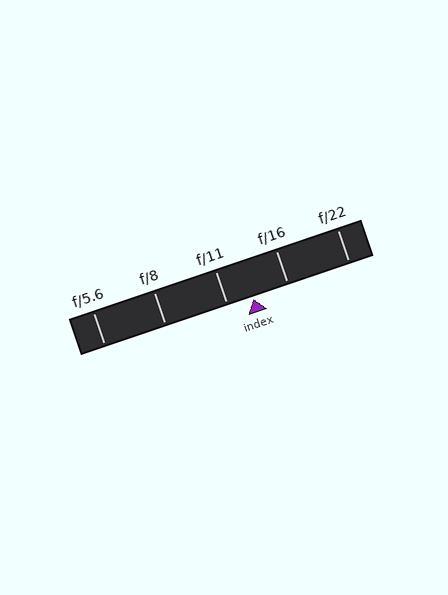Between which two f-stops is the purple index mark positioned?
The index mark is between f/11 and f/16.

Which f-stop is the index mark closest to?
The index mark is closest to f/11.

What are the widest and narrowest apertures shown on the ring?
The widest aperture shown is f/5.6 and the narrowest is f/22.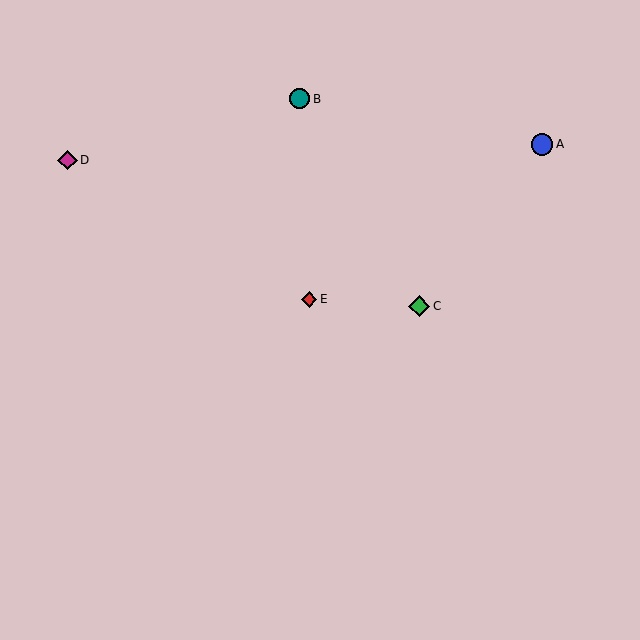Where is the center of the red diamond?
The center of the red diamond is at (309, 299).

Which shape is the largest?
The blue circle (labeled A) is the largest.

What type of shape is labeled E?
Shape E is a red diamond.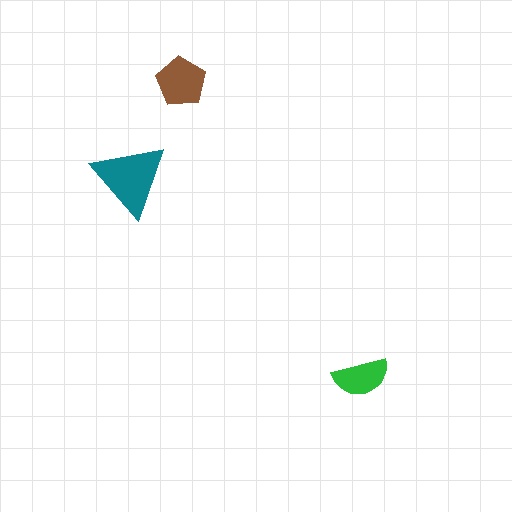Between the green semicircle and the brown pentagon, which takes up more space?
The brown pentagon.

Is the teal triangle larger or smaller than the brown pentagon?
Larger.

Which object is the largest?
The teal triangle.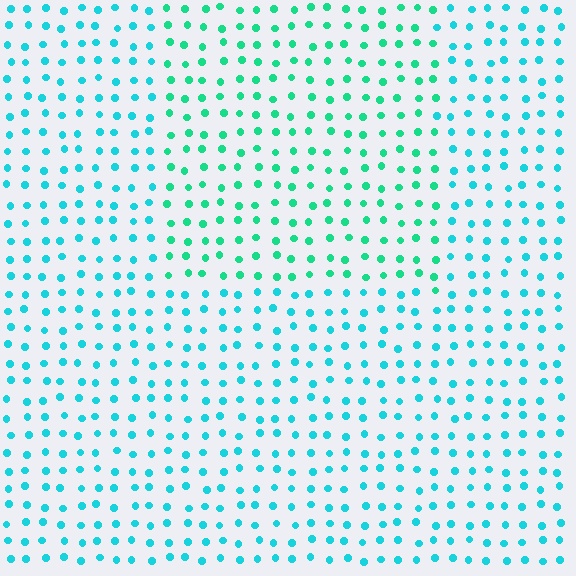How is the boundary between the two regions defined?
The boundary is defined purely by a slight shift in hue (about 29 degrees). Spacing, size, and orientation are identical on both sides.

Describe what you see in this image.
The image is filled with small cyan elements in a uniform arrangement. A rectangle-shaped region is visible where the elements are tinted to a slightly different hue, forming a subtle color boundary.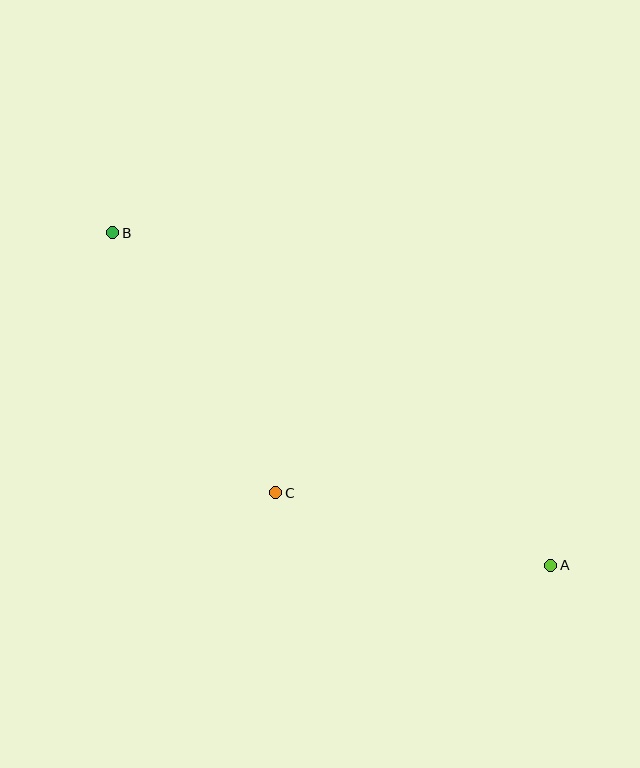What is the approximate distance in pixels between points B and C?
The distance between B and C is approximately 307 pixels.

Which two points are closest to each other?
Points A and C are closest to each other.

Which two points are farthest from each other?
Points A and B are farthest from each other.